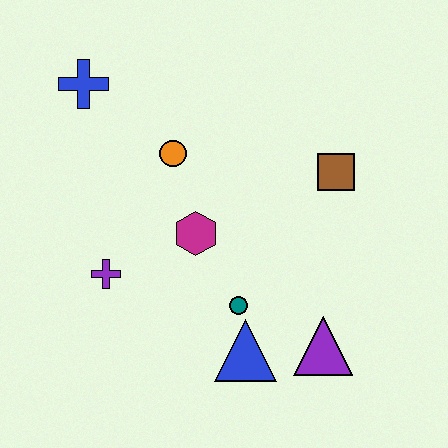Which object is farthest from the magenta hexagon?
The blue cross is farthest from the magenta hexagon.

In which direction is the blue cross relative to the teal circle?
The blue cross is above the teal circle.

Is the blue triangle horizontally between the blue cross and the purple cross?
No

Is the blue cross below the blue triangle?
No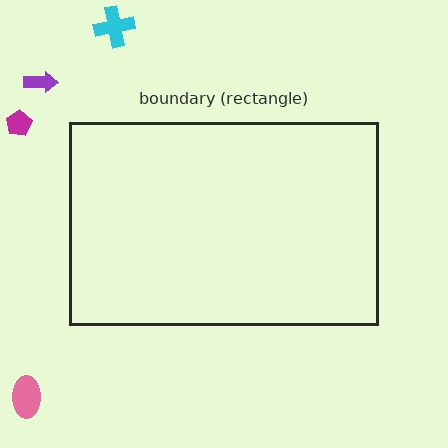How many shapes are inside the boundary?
0 inside, 4 outside.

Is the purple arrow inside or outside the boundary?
Outside.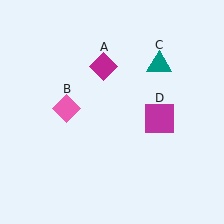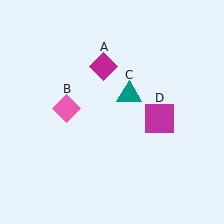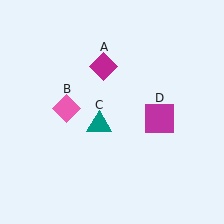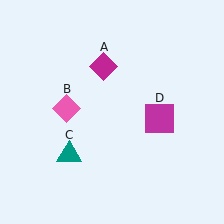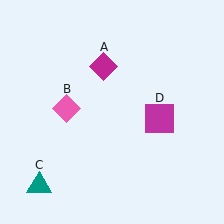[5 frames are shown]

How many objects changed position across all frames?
1 object changed position: teal triangle (object C).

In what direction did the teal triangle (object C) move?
The teal triangle (object C) moved down and to the left.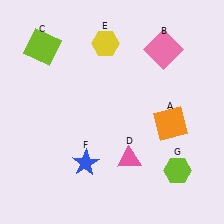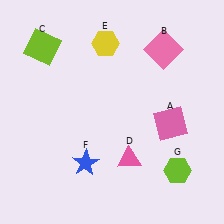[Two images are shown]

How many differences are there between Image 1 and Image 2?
There is 1 difference between the two images.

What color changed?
The square (A) changed from orange in Image 1 to pink in Image 2.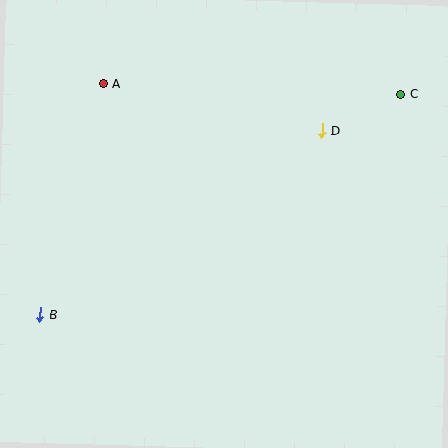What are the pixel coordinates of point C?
Point C is at (400, 94).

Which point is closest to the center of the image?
Point D at (322, 130) is closest to the center.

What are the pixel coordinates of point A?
Point A is at (103, 83).